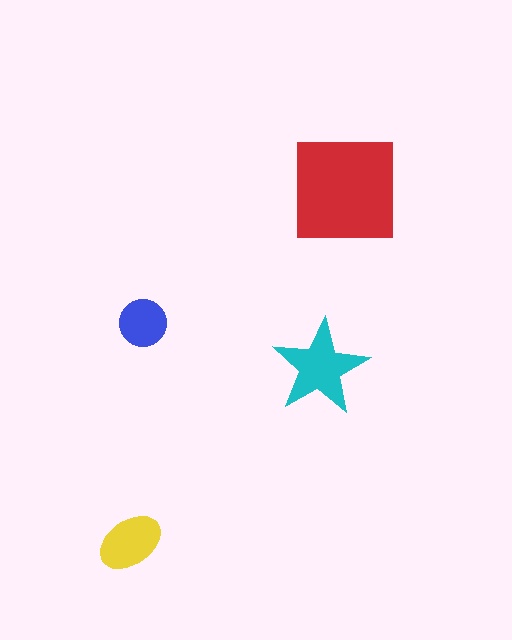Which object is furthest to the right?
The red square is rightmost.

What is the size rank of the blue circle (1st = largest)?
4th.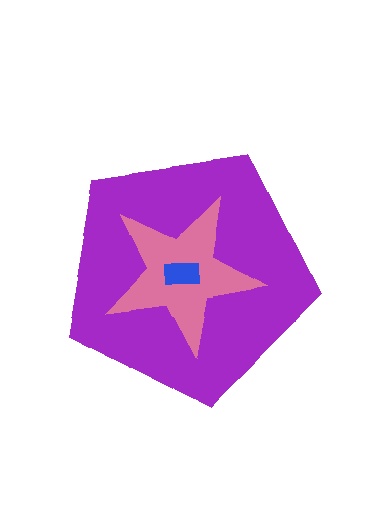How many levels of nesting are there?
3.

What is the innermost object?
The blue rectangle.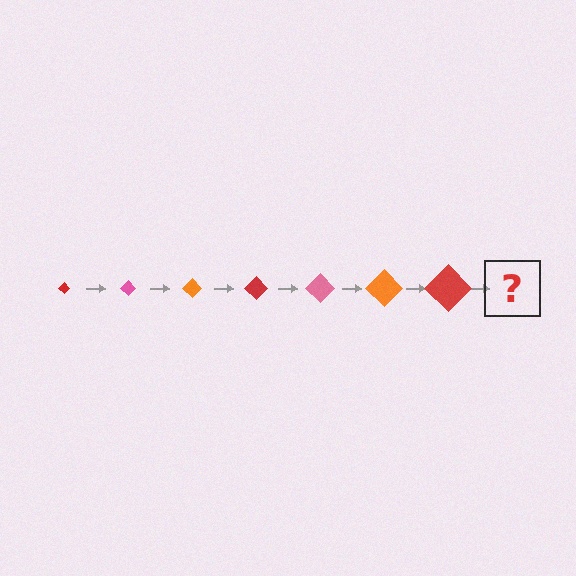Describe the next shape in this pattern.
It should be a pink diamond, larger than the previous one.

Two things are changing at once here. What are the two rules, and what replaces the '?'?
The two rules are that the diamond grows larger each step and the color cycles through red, pink, and orange. The '?' should be a pink diamond, larger than the previous one.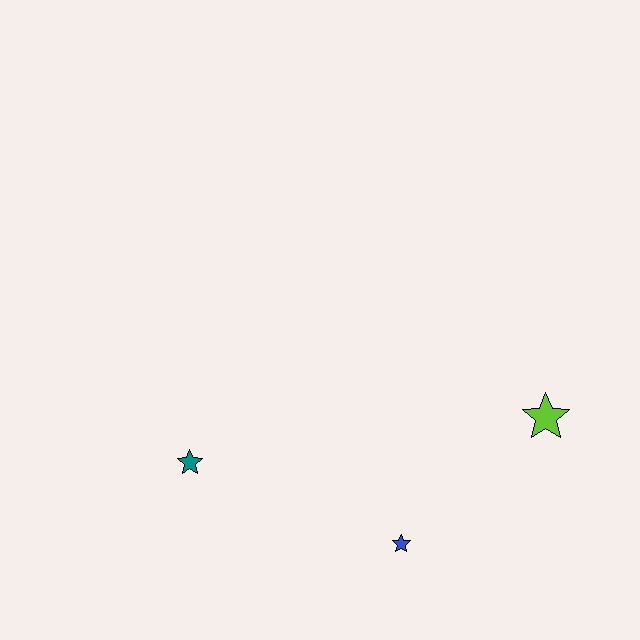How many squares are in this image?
There are no squares.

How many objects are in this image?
There are 3 objects.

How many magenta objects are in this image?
There are no magenta objects.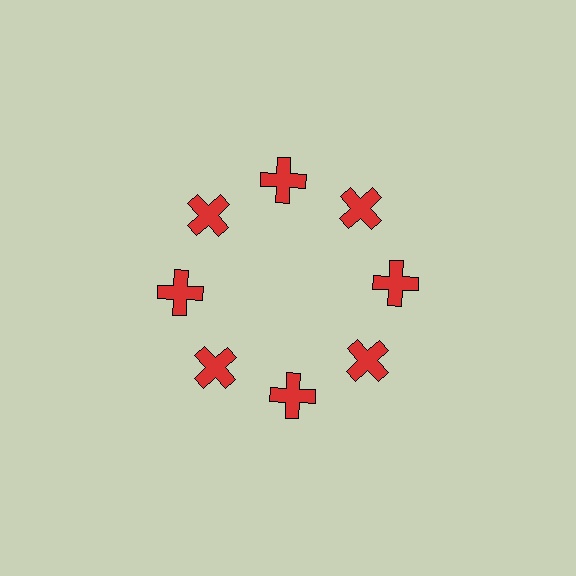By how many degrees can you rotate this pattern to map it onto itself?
The pattern maps onto itself every 45 degrees of rotation.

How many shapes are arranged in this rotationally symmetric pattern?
There are 8 shapes, arranged in 8 groups of 1.